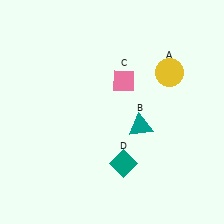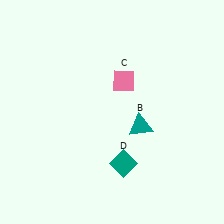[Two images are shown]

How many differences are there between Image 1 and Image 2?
There is 1 difference between the two images.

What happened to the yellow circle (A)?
The yellow circle (A) was removed in Image 2. It was in the top-right area of Image 1.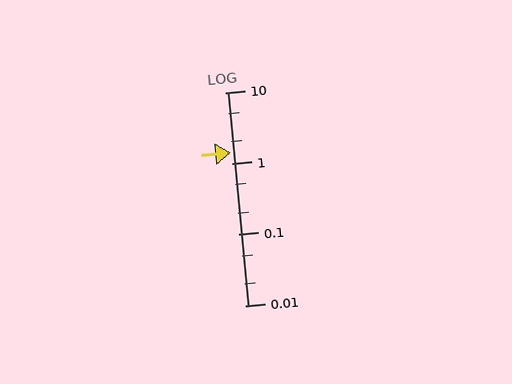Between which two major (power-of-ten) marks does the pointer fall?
The pointer is between 1 and 10.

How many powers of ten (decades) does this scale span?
The scale spans 3 decades, from 0.01 to 10.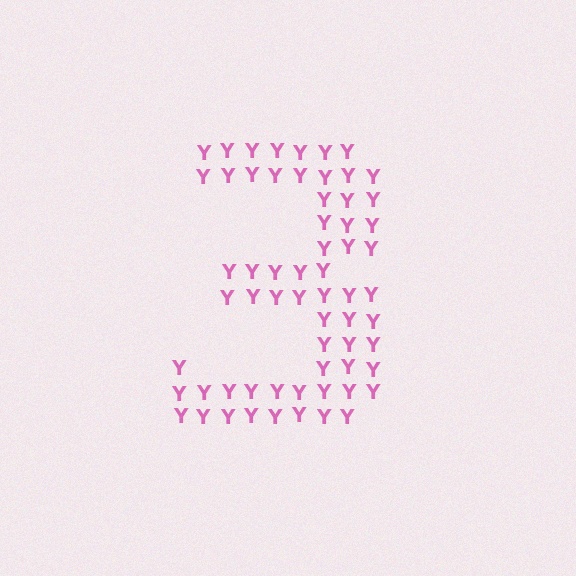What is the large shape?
The large shape is the digit 3.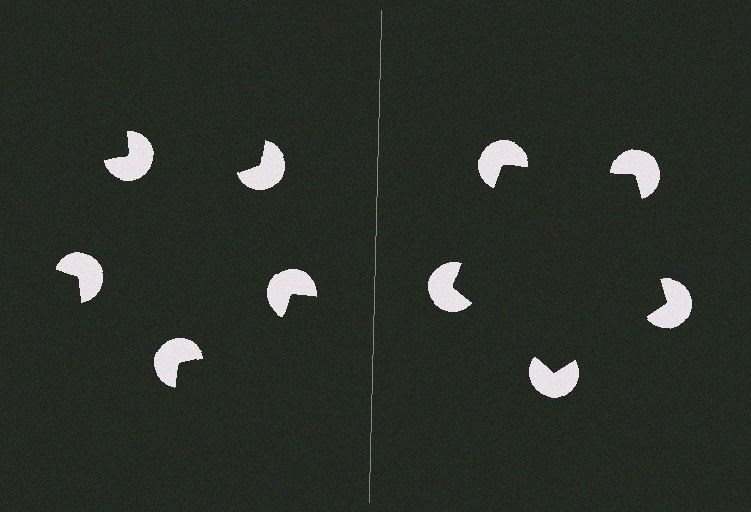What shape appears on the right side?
An illusory pentagon.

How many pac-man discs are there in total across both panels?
10 — 5 on each side.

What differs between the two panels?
The pac-man discs are positioned identically on both sides; only the wedge orientations differ. On the right they align to a pentagon; on the left they are misaligned.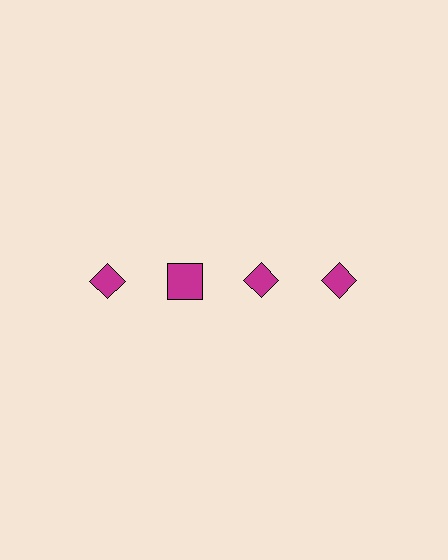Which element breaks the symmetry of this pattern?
The magenta square in the top row, second from left column breaks the symmetry. All other shapes are magenta diamonds.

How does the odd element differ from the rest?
It has a different shape: square instead of diamond.